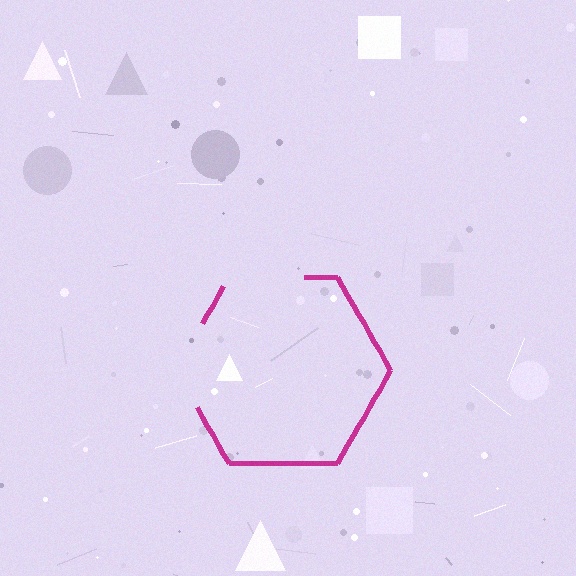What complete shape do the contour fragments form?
The contour fragments form a hexagon.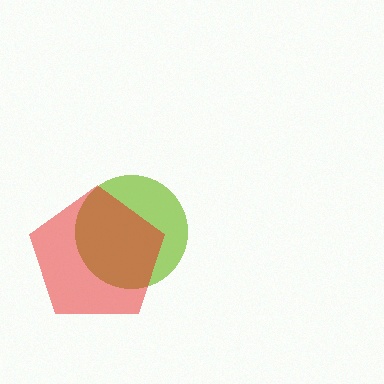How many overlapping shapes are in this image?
There are 2 overlapping shapes in the image.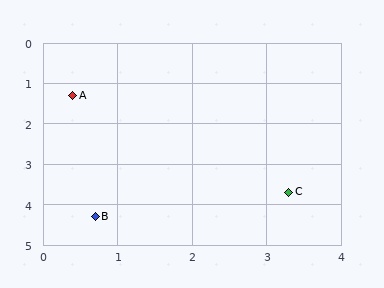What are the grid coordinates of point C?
Point C is at approximately (3.3, 3.7).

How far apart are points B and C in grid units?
Points B and C are about 2.7 grid units apart.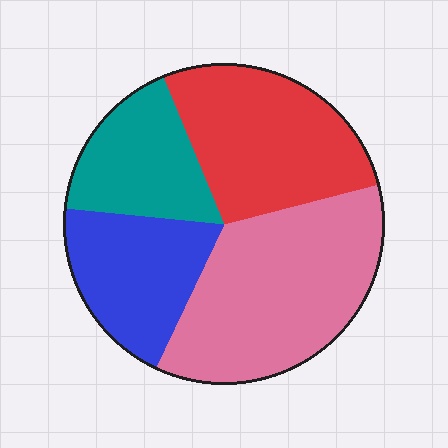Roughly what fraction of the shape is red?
Red covers around 25% of the shape.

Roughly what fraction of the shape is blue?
Blue takes up about one fifth (1/5) of the shape.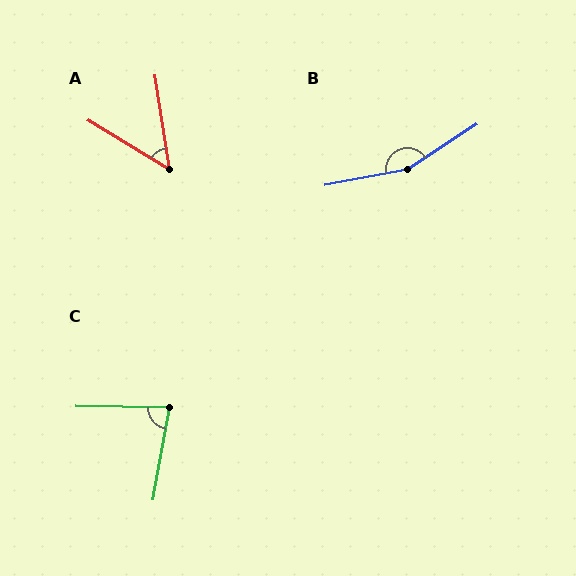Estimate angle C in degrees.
Approximately 80 degrees.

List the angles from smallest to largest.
A (50°), C (80°), B (157°).